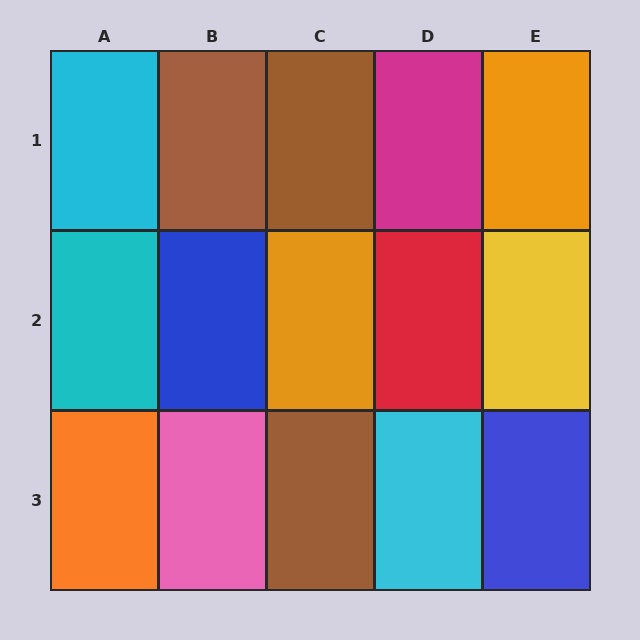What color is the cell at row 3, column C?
Brown.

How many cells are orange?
3 cells are orange.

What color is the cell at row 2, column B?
Blue.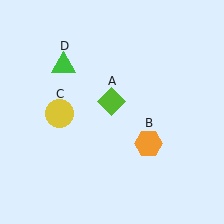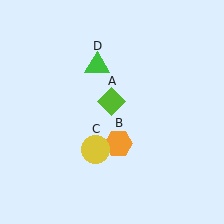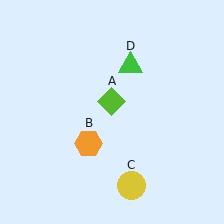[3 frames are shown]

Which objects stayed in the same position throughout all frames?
Lime diamond (object A) remained stationary.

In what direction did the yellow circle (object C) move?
The yellow circle (object C) moved down and to the right.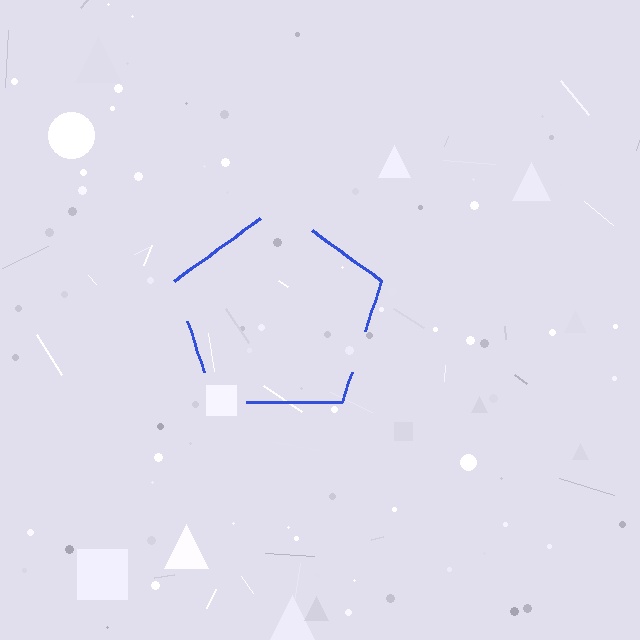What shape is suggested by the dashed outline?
The dashed outline suggests a pentagon.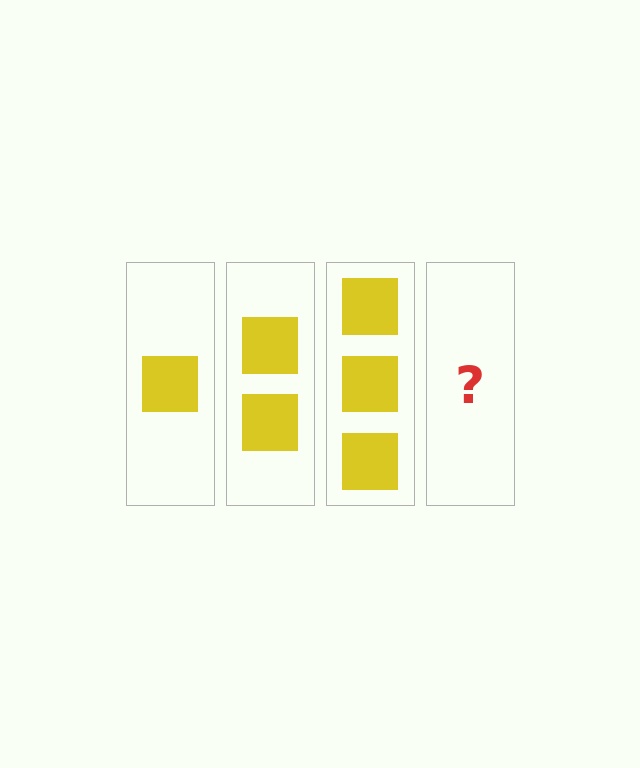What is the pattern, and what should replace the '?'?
The pattern is that each step adds one more square. The '?' should be 4 squares.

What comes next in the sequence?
The next element should be 4 squares.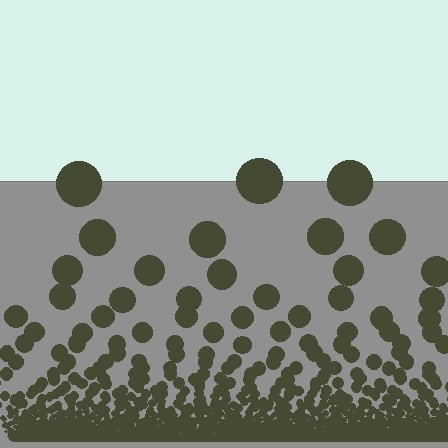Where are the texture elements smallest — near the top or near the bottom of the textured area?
Near the bottom.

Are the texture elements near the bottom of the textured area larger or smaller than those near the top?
Smaller. The gradient is inverted — elements near the bottom are smaller and denser.